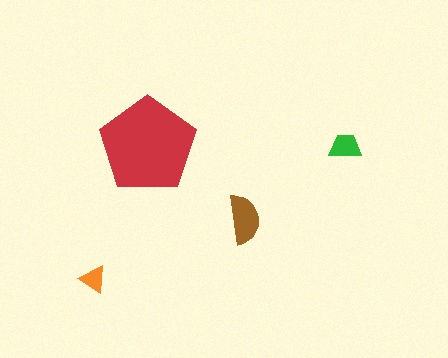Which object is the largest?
The red pentagon.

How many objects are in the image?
There are 4 objects in the image.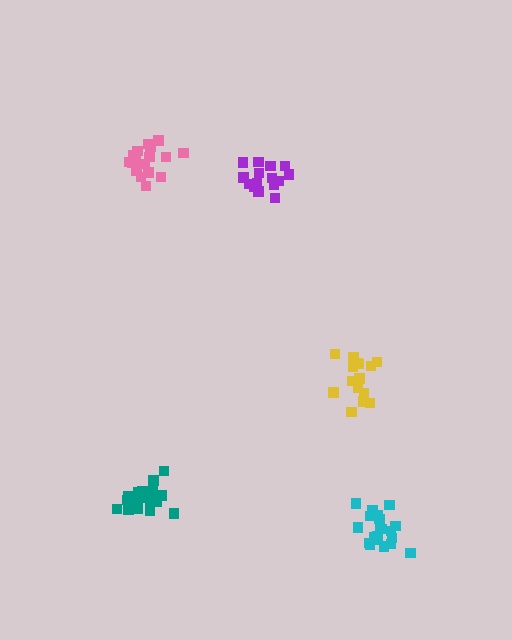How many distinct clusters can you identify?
There are 5 distinct clusters.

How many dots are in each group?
Group 1: 15 dots, Group 2: 18 dots, Group 3: 19 dots, Group 4: 20 dots, Group 5: 16 dots (88 total).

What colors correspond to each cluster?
The clusters are colored: purple, pink, teal, cyan, yellow.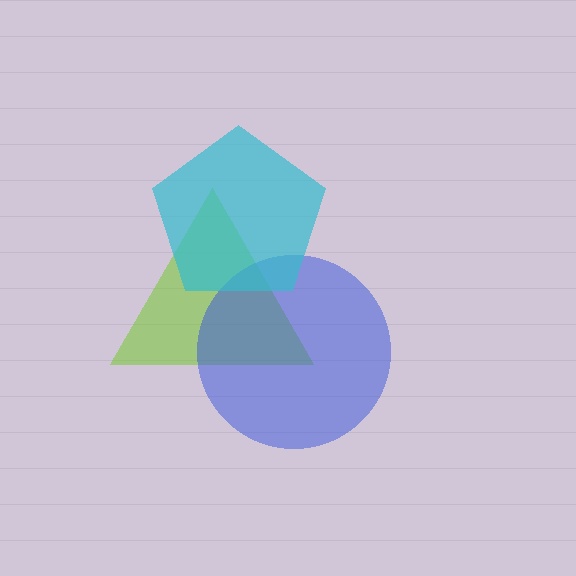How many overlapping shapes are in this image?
There are 3 overlapping shapes in the image.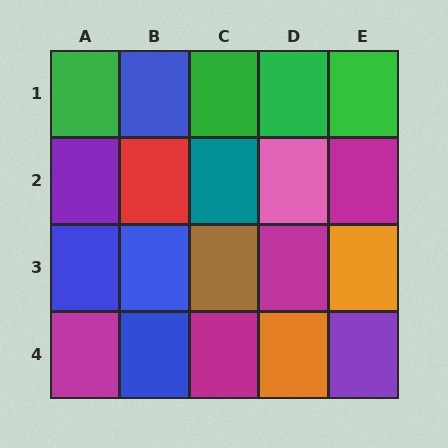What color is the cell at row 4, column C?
Magenta.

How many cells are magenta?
4 cells are magenta.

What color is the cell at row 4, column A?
Magenta.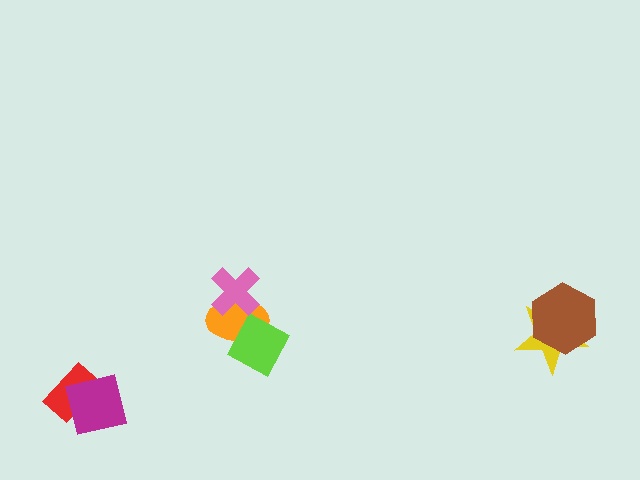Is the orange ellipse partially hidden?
Yes, it is partially covered by another shape.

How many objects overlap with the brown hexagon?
1 object overlaps with the brown hexagon.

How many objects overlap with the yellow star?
1 object overlaps with the yellow star.